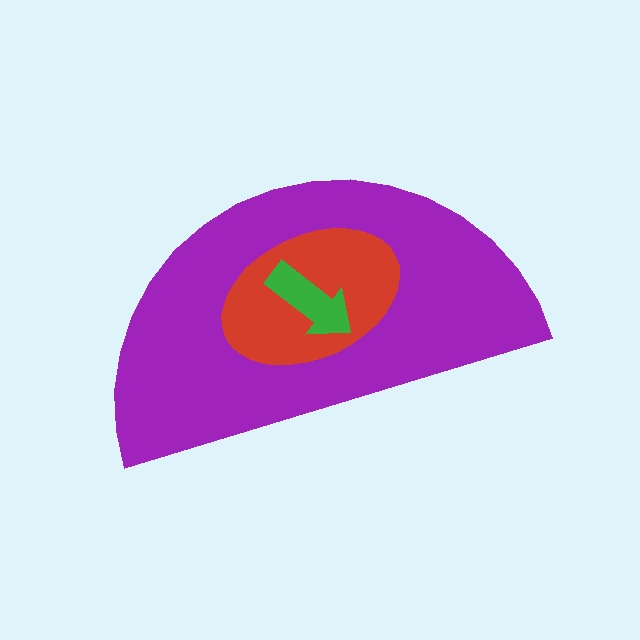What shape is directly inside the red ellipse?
The green arrow.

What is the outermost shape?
The purple semicircle.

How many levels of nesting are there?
3.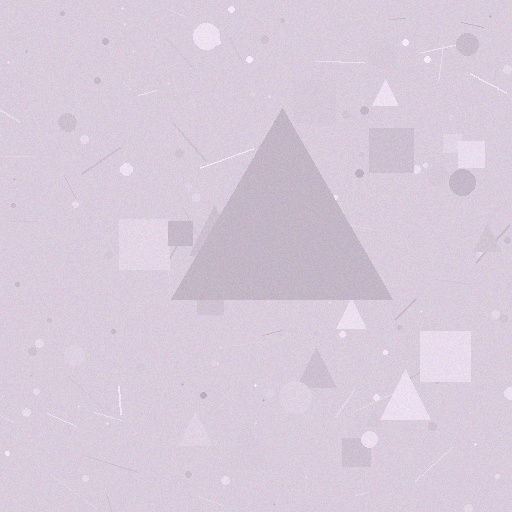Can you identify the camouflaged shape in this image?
The camouflaged shape is a triangle.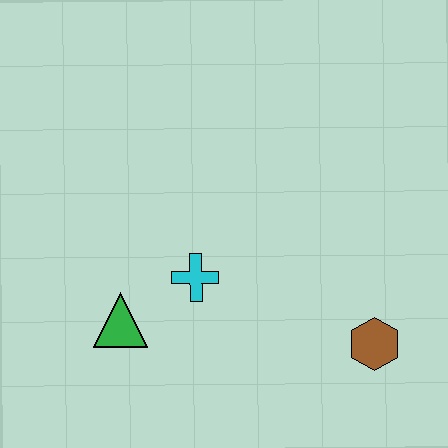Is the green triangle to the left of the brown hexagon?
Yes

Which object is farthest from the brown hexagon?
The green triangle is farthest from the brown hexagon.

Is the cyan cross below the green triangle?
No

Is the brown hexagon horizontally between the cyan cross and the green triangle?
No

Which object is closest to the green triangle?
The cyan cross is closest to the green triangle.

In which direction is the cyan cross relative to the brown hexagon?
The cyan cross is to the left of the brown hexagon.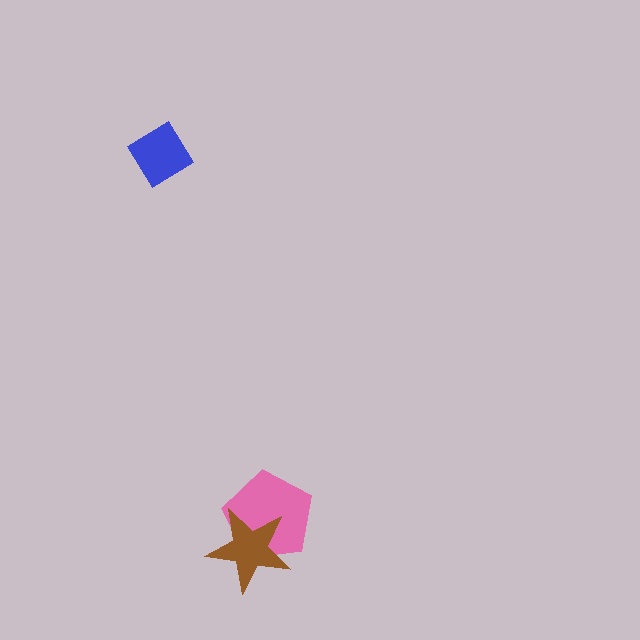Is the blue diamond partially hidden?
No, no other shape covers it.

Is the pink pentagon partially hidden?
Yes, it is partially covered by another shape.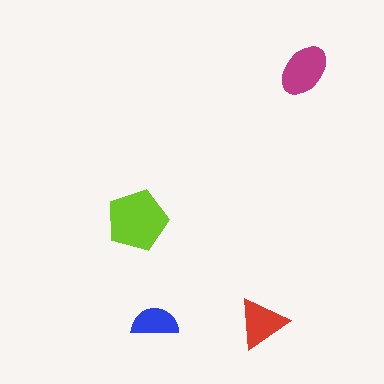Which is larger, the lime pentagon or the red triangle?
The lime pentagon.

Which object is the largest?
The lime pentagon.